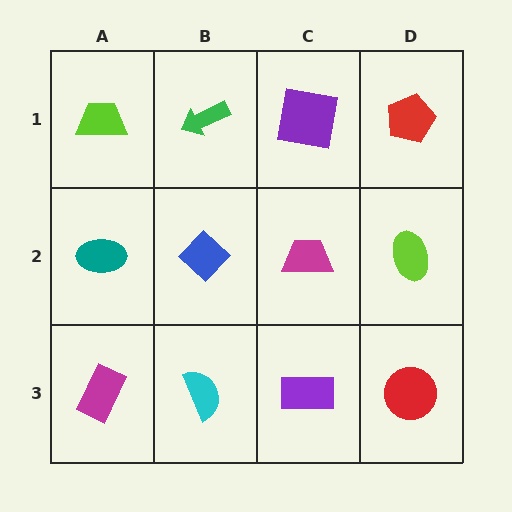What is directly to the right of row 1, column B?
A purple square.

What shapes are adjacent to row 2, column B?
A green arrow (row 1, column B), a cyan semicircle (row 3, column B), a teal ellipse (row 2, column A), a magenta trapezoid (row 2, column C).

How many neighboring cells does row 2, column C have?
4.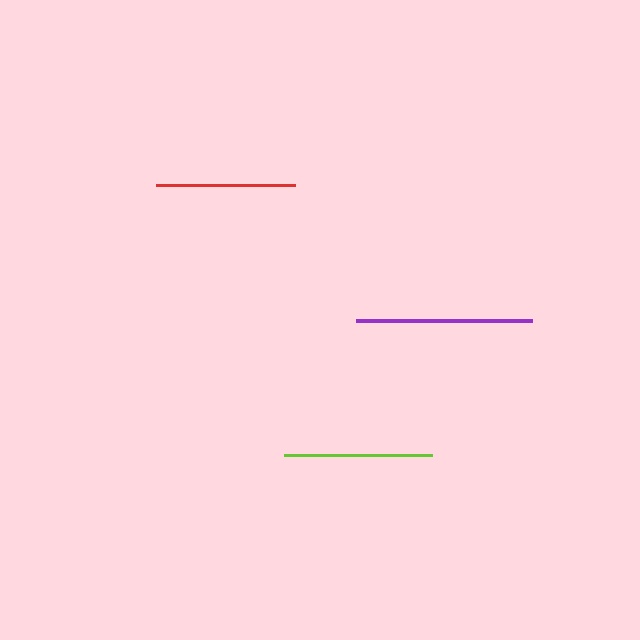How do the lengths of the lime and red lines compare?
The lime and red lines are approximately the same length.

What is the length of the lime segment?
The lime segment is approximately 148 pixels long.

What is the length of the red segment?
The red segment is approximately 139 pixels long.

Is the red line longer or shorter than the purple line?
The purple line is longer than the red line.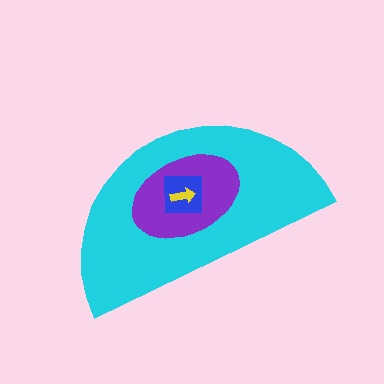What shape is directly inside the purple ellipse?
The blue square.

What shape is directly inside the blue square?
The yellow arrow.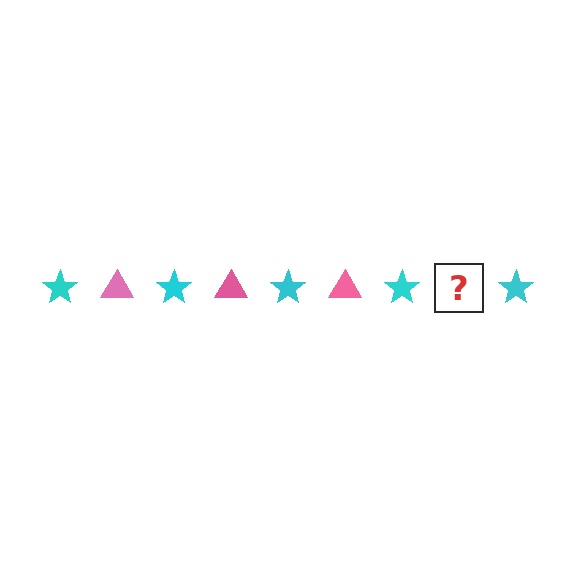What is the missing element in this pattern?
The missing element is a pink triangle.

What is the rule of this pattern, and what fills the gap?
The rule is that the pattern alternates between cyan star and pink triangle. The gap should be filled with a pink triangle.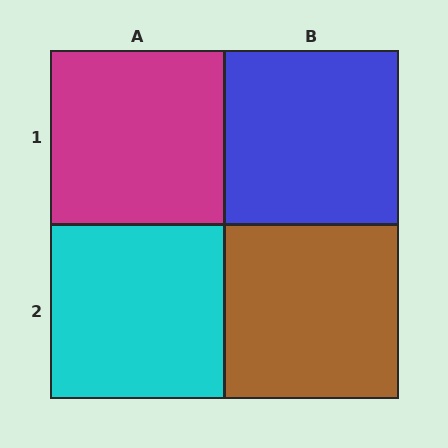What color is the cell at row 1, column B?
Blue.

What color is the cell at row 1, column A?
Magenta.